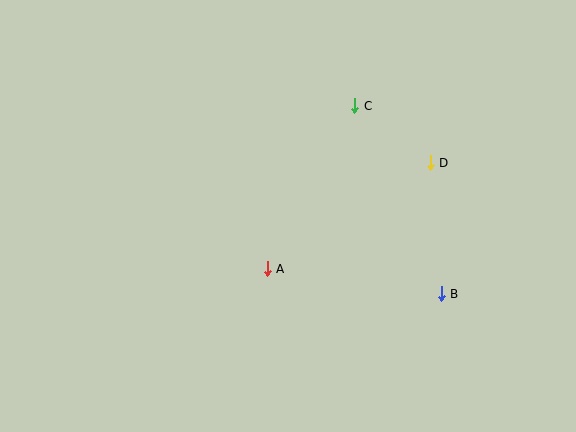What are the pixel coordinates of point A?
Point A is at (267, 269).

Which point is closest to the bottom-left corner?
Point A is closest to the bottom-left corner.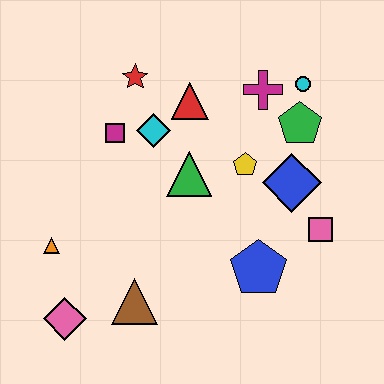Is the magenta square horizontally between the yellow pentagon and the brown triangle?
No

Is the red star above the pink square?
Yes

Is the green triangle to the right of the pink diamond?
Yes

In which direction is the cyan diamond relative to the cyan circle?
The cyan diamond is to the left of the cyan circle.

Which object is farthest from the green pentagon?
The pink diamond is farthest from the green pentagon.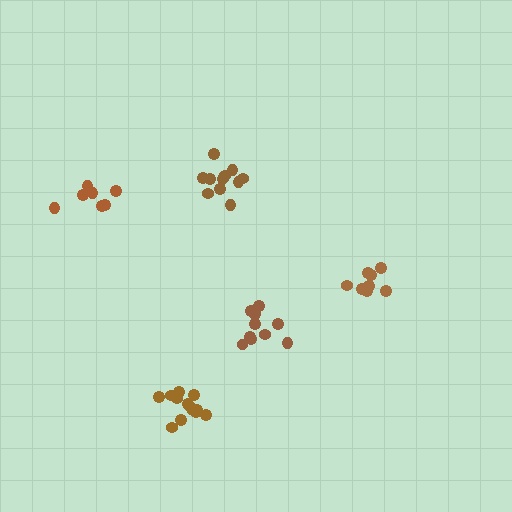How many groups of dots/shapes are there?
There are 5 groups.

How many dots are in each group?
Group 1: 8 dots, Group 2: 7 dots, Group 3: 10 dots, Group 4: 12 dots, Group 5: 13 dots (50 total).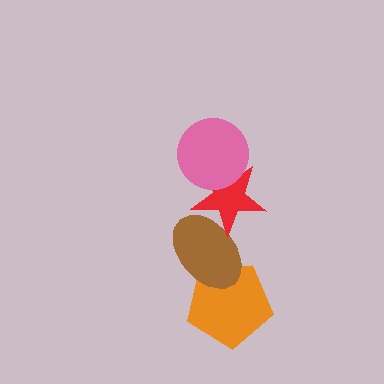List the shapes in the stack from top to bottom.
From top to bottom: the pink circle, the red star, the brown ellipse, the orange pentagon.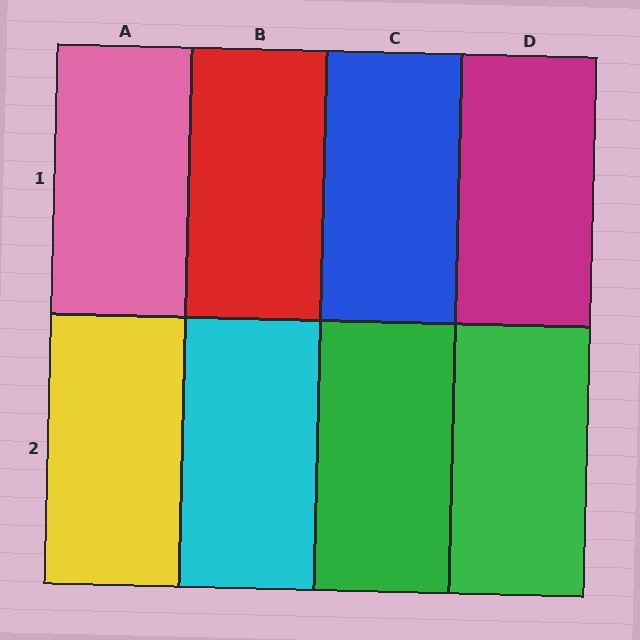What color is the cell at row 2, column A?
Yellow.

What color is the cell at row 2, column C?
Green.